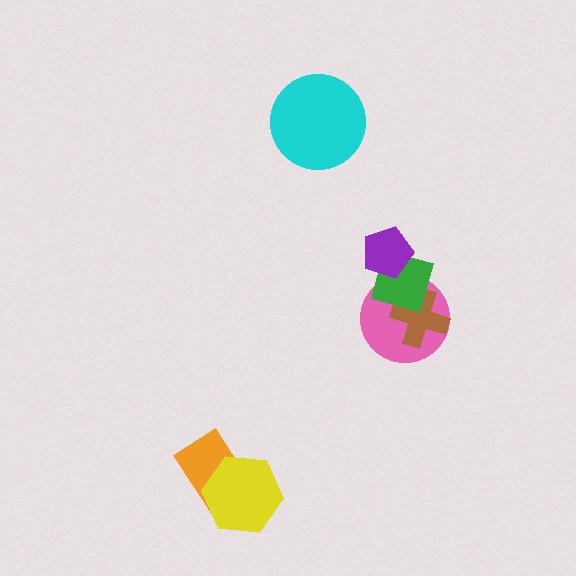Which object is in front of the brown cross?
The green diamond is in front of the brown cross.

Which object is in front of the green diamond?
The purple pentagon is in front of the green diamond.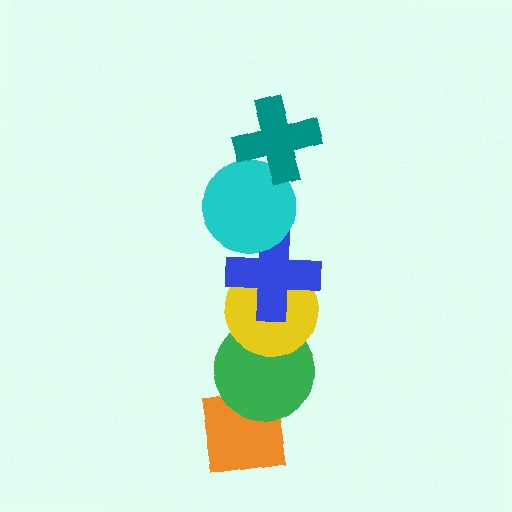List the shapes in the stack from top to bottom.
From top to bottom: the teal cross, the cyan circle, the blue cross, the yellow circle, the green circle, the orange square.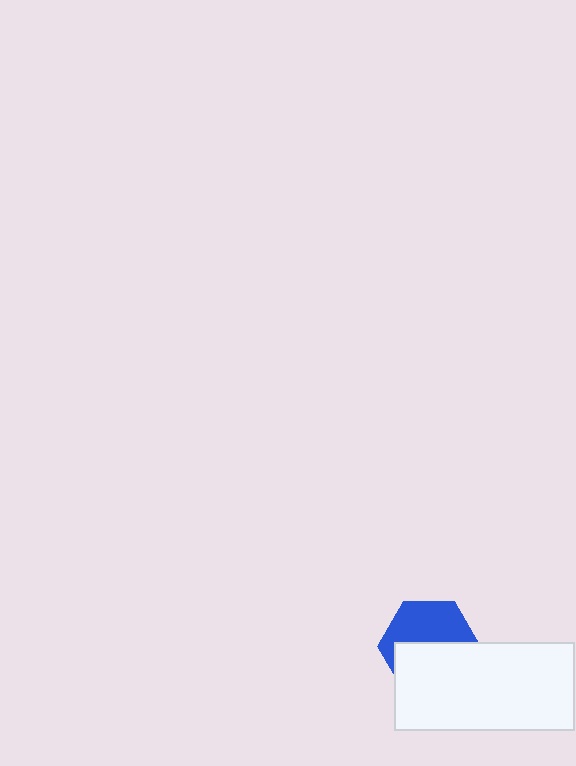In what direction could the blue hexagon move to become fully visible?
The blue hexagon could move up. That would shift it out from behind the white rectangle entirely.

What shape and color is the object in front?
The object in front is a white rectangle.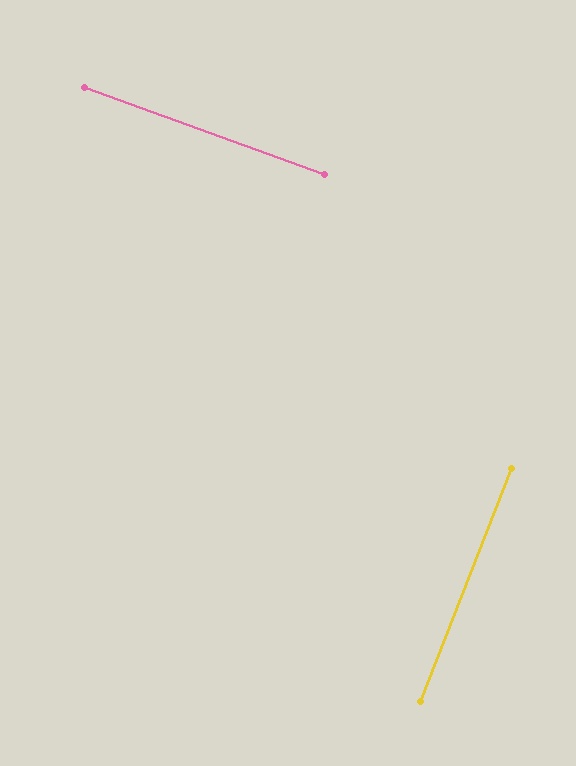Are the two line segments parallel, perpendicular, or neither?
Perpendicular — they meet at approximately 89°.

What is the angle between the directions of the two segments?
Approximately 89 degrees.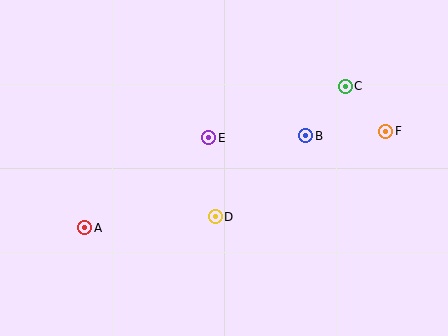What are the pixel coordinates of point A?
Point A is at (85, 228).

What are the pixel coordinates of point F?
Point F is at (386, 131).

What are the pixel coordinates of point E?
Point E is at (209, 138).